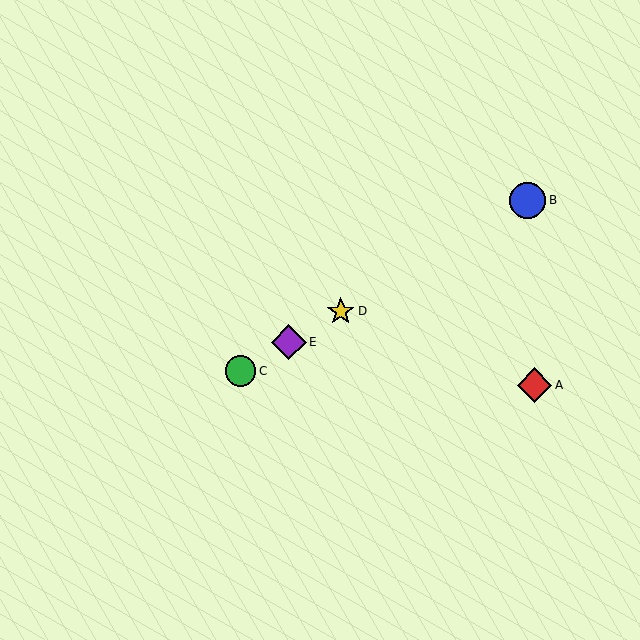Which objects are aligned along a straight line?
Objects B, C, D, E are aligned along a straight line.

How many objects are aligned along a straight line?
4 objects (B, C, D, E) are aligned along a straight line.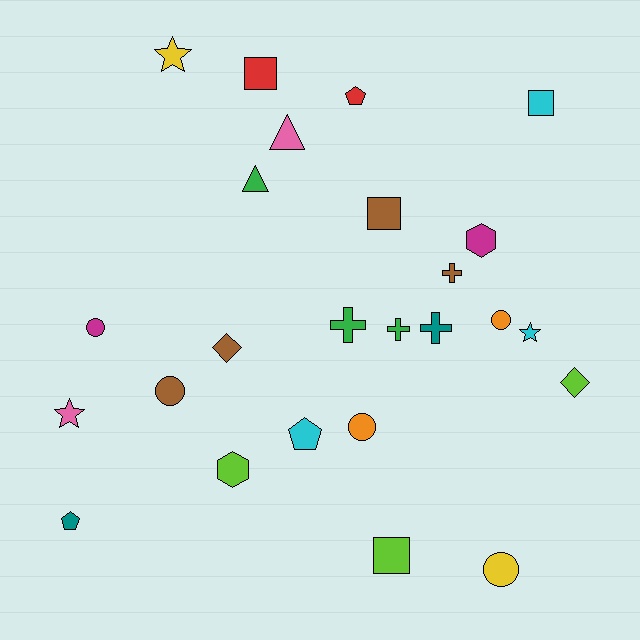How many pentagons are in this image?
There are 3 pentagons.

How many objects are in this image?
There are 25 objects.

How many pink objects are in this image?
There are 2 pink objects.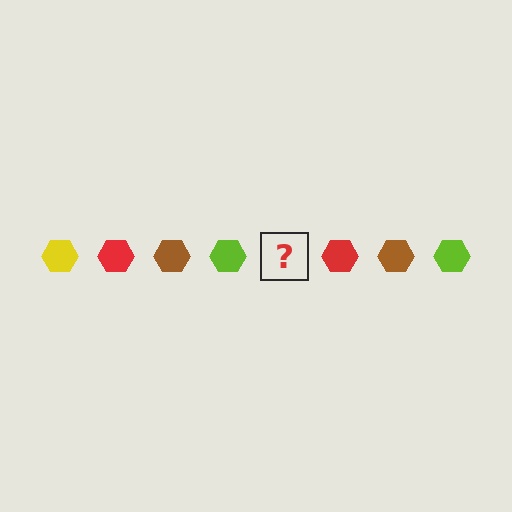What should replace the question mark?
The question mark should be replaced with a yellow hexagon.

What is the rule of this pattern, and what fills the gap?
The rule is that the pattern cycles through yellow, red, brown, lime hexagons. The gap should be filled with a yellow hexagon.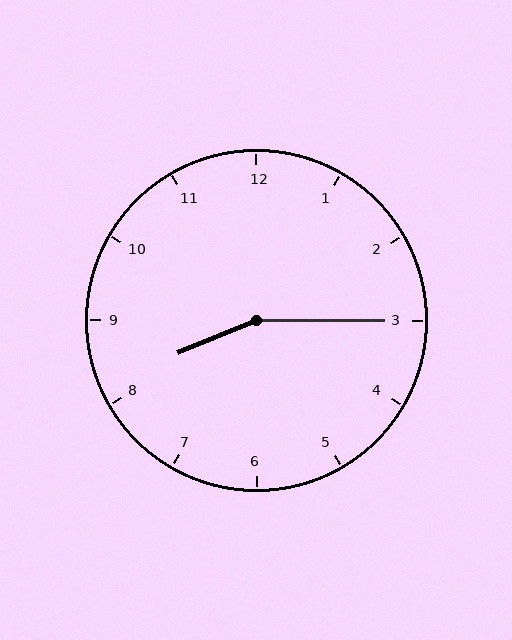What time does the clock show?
8:15.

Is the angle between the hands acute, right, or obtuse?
It is obtuse.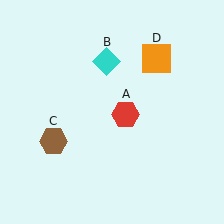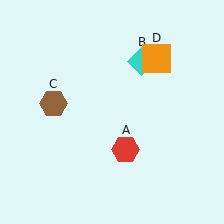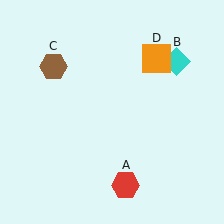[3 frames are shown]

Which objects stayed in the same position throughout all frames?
Orange square (object D) remained stationary.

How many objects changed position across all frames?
3 objects changed position: red hexagon (object A), cyan diamond (object B), brown hexagon (object C).